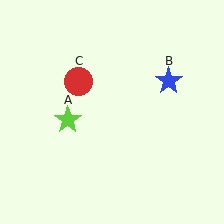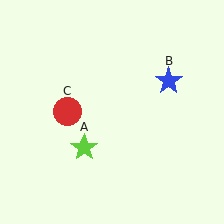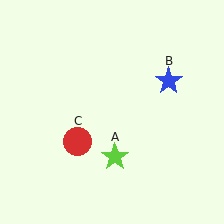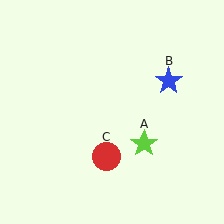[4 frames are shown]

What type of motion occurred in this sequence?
The lime star (object A), red circle (object C) rotated counterclockwise around the center of the scene.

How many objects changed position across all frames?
2 objects changed position: lime star (object A), red circle (object C).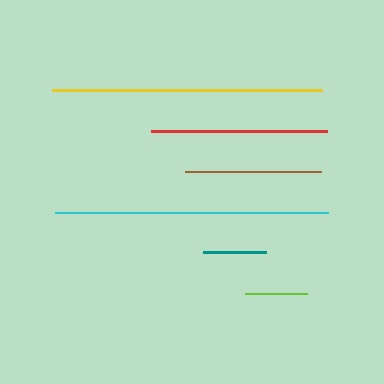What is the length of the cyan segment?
The cyan segment is approximately 273 pixels long.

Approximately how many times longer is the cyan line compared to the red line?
The cyan line is approximately 1.6 times the length of the red line.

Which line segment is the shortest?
The lime line is the shortest at approximately 62 pixels.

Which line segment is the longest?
The cyan line is the longest at approximately 273 pixels.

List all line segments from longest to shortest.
From longest to shortest: cyan, yellow, red, brown, teal, lime.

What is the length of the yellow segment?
The yellow segment is approximately 271 pixels long.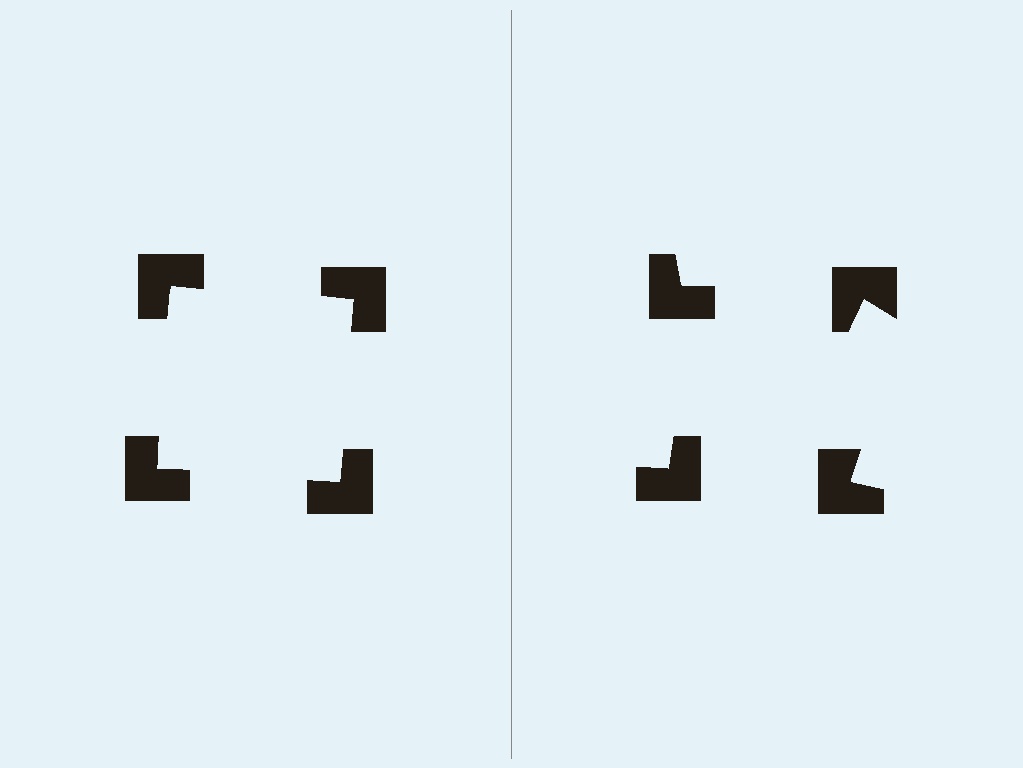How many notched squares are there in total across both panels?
8 — 4 on each side.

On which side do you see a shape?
An illusory square appears on the left side. On the right side the wedge cuts are rotated, so no coherent shape forms.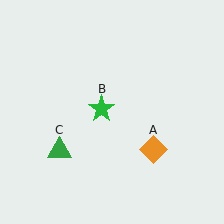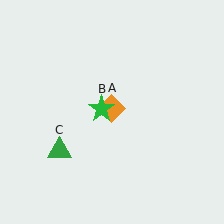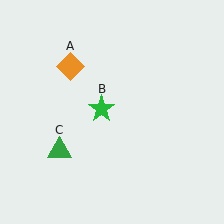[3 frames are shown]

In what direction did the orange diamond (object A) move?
The orange diamond (object A) moved up and to the left.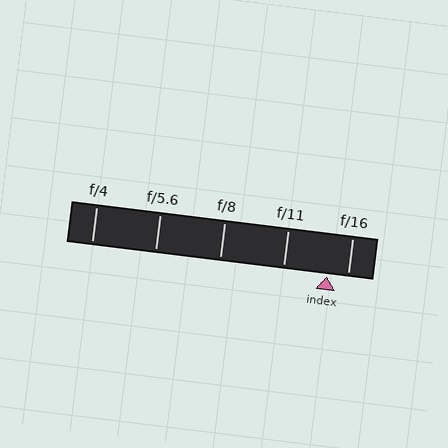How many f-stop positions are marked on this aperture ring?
There are 5 f-stop positions marked.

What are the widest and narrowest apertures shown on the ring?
The widest aperture shown is f/4 and the narrowest is f/16.